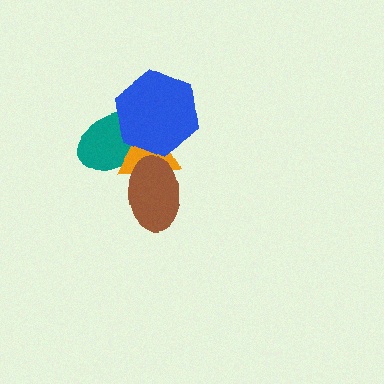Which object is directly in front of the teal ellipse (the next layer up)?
The orange triangle is directly in front of the teal ellipse.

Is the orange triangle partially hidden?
Yes, it is partially covered by another shape.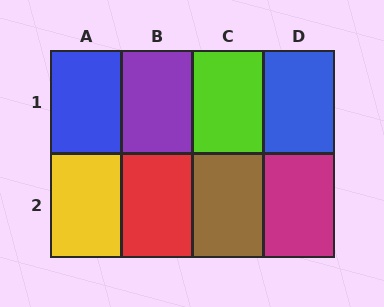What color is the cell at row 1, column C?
Lime.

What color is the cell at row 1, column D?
Blue.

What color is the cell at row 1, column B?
Purple.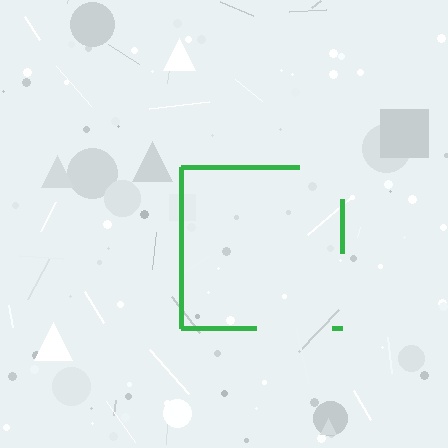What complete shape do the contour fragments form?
The contour fragments form a square.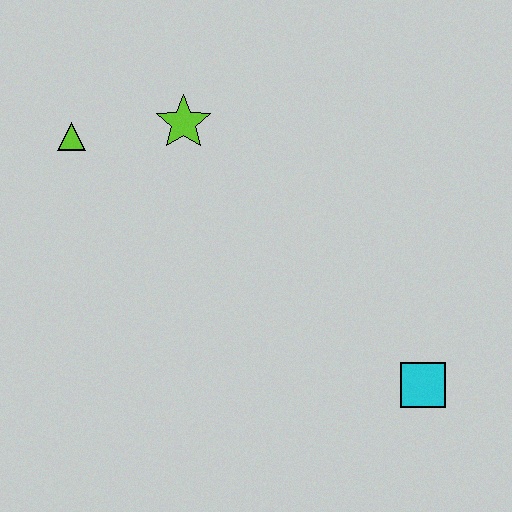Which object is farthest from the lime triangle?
The cyan square is farthest from the lime triangle.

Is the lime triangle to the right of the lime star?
No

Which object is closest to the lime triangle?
The lime star is closest to the lime triangle.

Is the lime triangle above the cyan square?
Yes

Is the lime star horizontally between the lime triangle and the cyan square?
Yes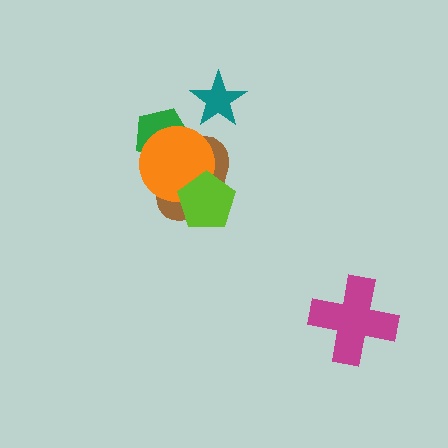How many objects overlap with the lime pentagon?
2 objects overlap with the lime pentagon.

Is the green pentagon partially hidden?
Yes, it is partially covered by another shape.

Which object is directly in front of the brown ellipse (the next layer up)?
The orange circle is directly in front of the brown ellipse.